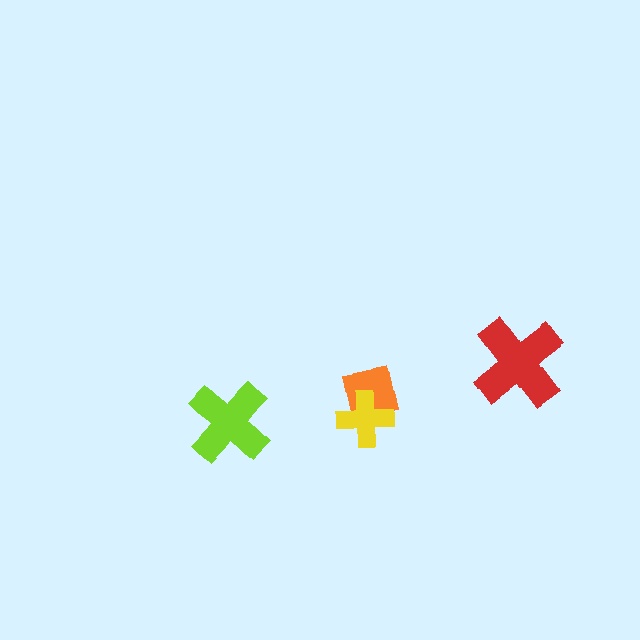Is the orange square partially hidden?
Yes, it is partially covered by another shape.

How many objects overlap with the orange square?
1 object overlaps with the orange square.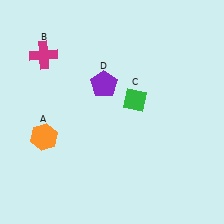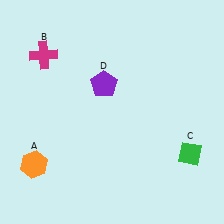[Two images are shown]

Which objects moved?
The objects that moved are: the orange hexagon (A), the green diamond (C).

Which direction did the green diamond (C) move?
The green diamond (C) moved right.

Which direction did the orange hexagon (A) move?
The orange hexagon (A) moved down.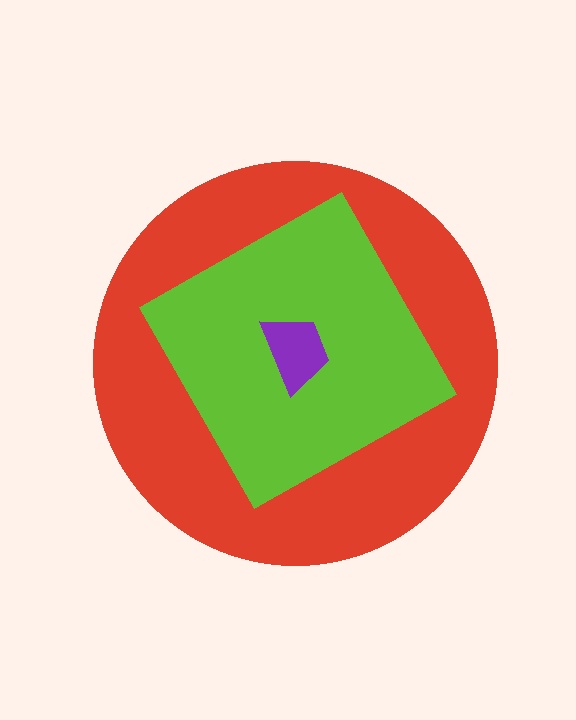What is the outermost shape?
The red circle.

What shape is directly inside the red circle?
The lime diamond.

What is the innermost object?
The purple trapezoid.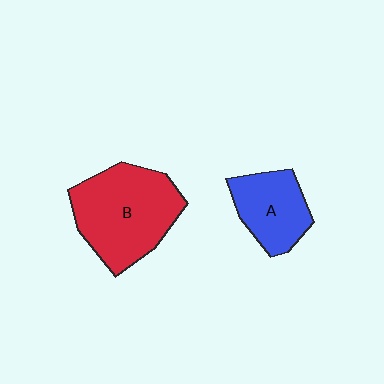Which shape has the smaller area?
Shape A (blue).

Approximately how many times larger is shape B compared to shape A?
Approximately 1.7 times.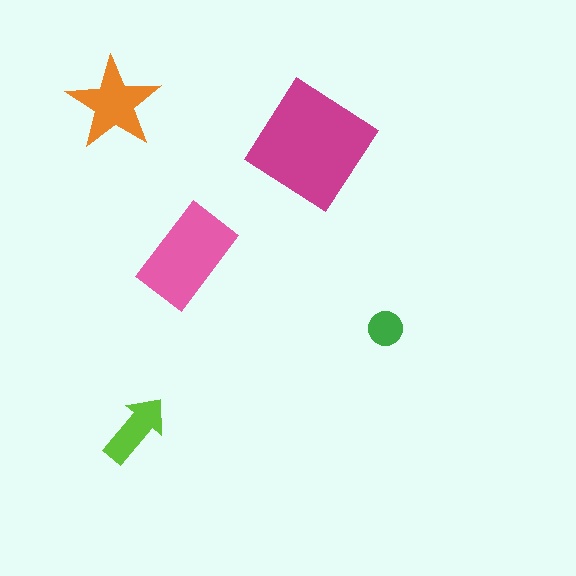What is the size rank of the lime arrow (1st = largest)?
4th.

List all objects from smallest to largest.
The green circle, the lime arrow, the orange star, the pink rectangle, the magenta diamond.